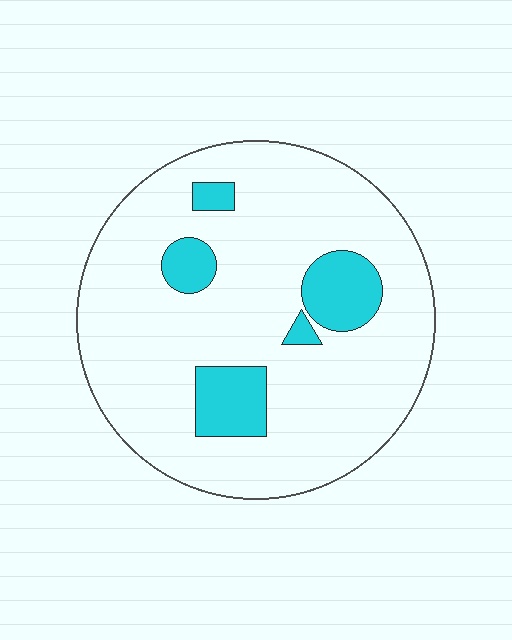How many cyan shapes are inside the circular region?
5.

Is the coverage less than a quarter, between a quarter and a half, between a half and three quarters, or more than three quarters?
Less than a quarter.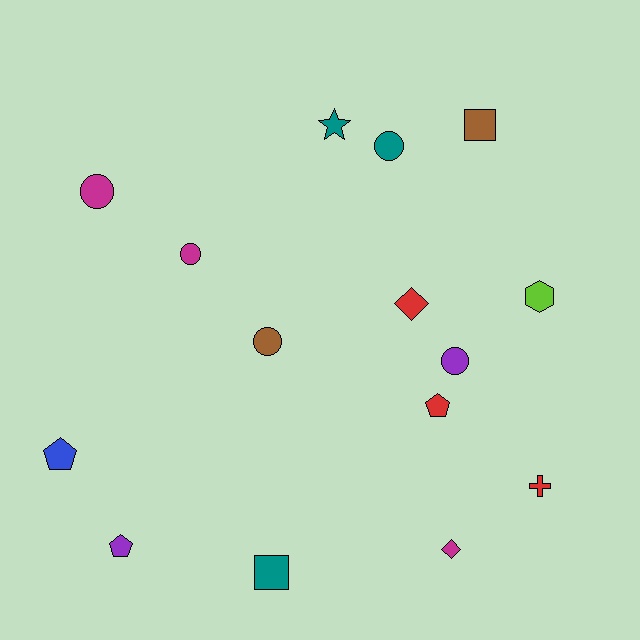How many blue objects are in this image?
There is 1 blue object.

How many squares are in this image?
There are 2 squares.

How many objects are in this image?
There are 15 objects.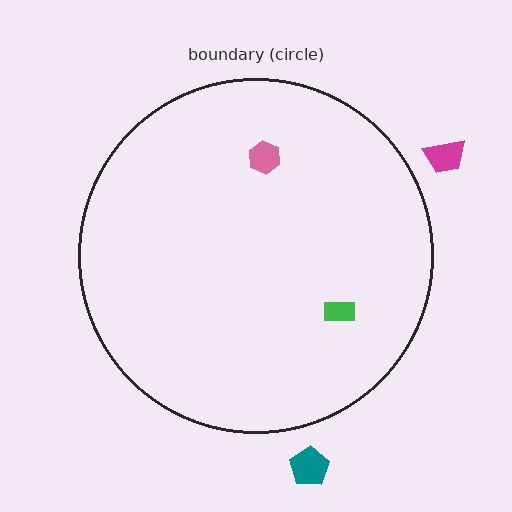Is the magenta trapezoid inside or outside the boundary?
Outside.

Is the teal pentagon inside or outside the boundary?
Outside.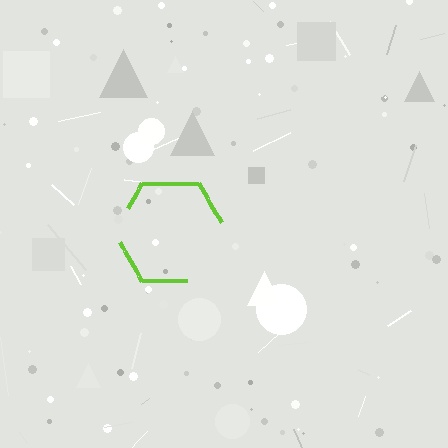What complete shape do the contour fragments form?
The contour fragments form a hexagon.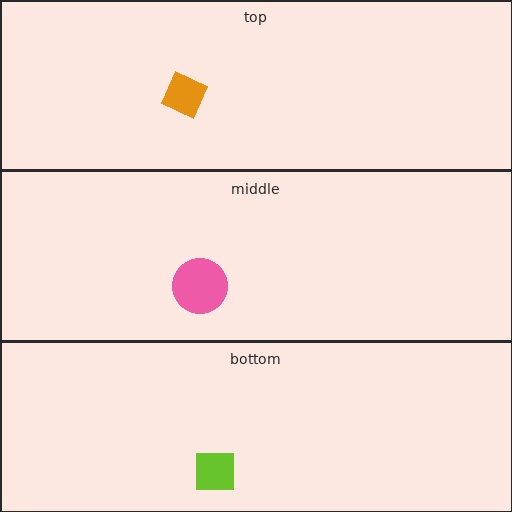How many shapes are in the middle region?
1.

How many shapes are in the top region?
1.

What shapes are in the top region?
The orange diamond.